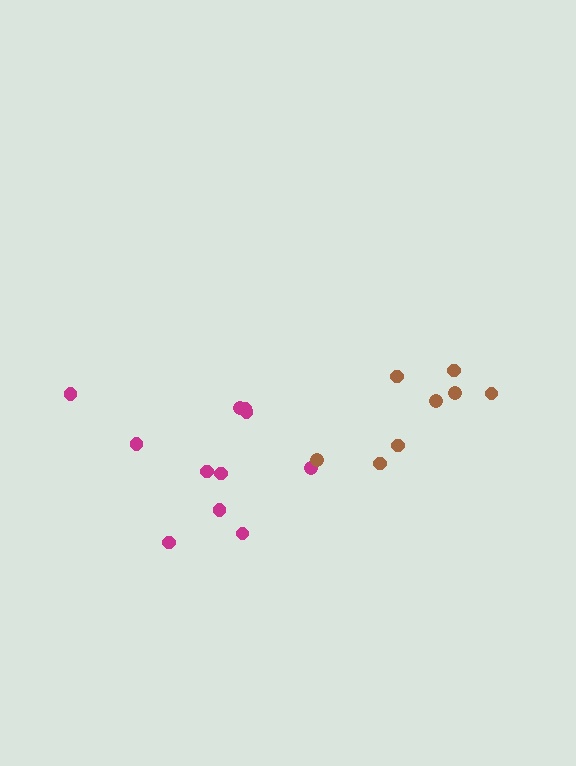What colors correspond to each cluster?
The clusters are colored: magenta, brown.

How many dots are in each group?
Group 1: 11 dots, Group 2: 8 dots (19 total).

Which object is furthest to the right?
The brown cluster is rightmost.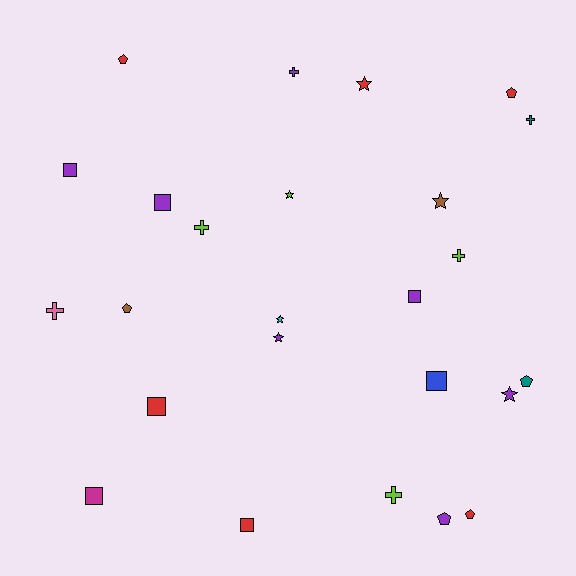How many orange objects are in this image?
There are no orange objects.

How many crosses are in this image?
There are 6 crosses.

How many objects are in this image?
There are 25 objects.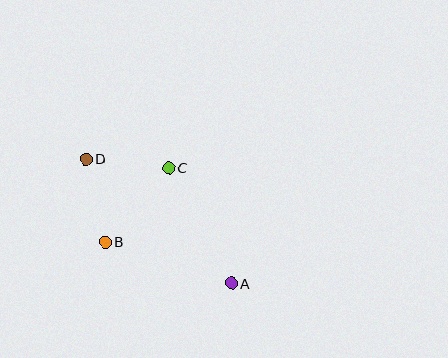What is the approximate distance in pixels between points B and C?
The distance between B and C is approximately 98 pixels.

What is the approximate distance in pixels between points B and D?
The distance between B and D is approximately 85 pixels.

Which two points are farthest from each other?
Points A and D are farthest from each other.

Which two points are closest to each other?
Points C and D are closest to each other.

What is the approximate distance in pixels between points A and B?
The distance between A and B is approximately 133 pixels.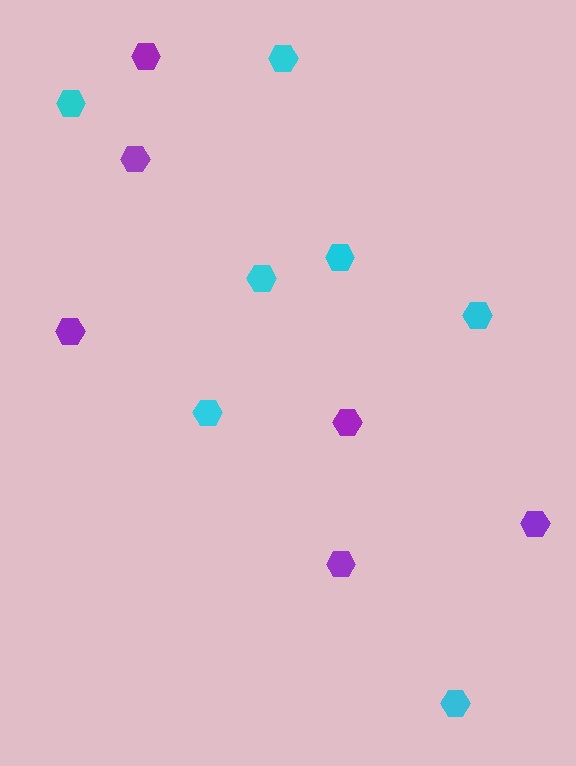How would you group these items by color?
There are 2 groups: one group of cyan hexagons (7) and one group of purple hexagons (6).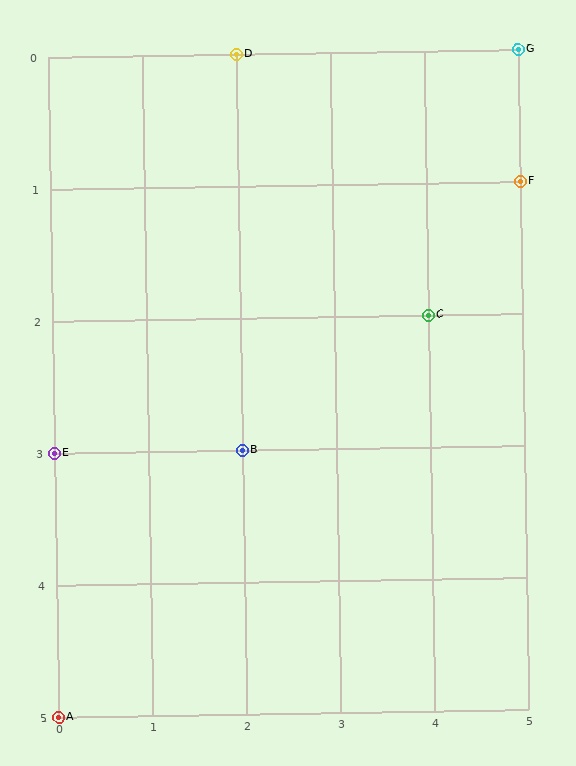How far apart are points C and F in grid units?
Points C and F are 1 column and 1 row apart (about 1.4 grid units diagonally).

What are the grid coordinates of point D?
Point D is at grid coordinates (2, 0).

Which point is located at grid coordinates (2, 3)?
Point B is at (2, 3).